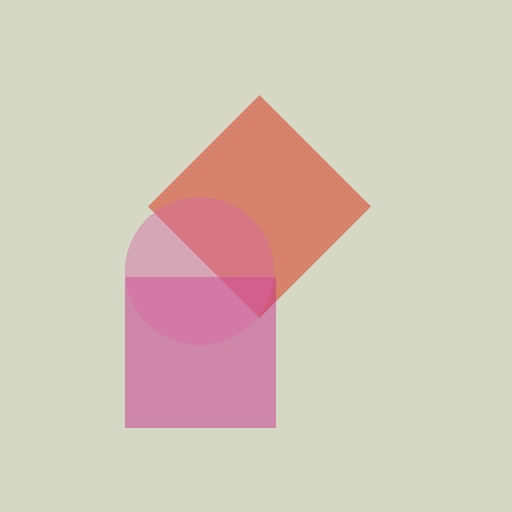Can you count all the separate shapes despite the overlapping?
Yes, there are 3 separate shapes.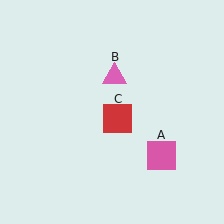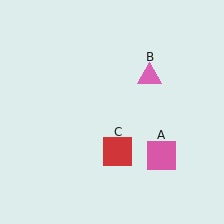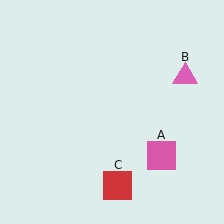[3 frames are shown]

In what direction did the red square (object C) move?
The red square (object C) moved down.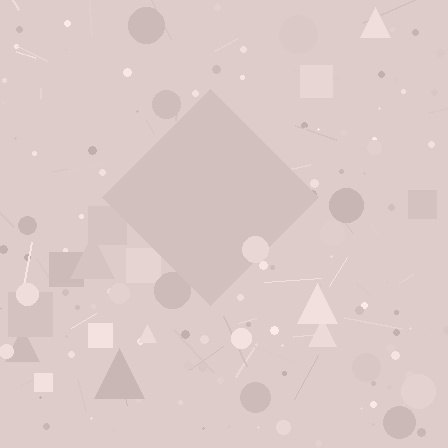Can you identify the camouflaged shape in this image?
The camouflaged shape is a diamond.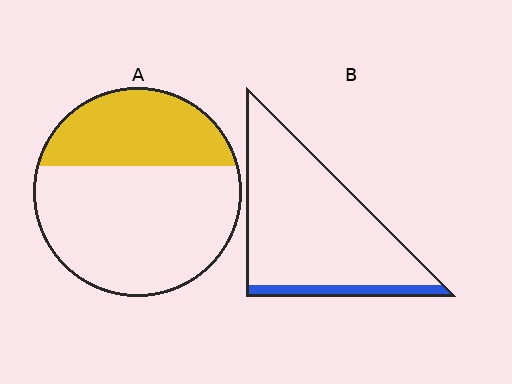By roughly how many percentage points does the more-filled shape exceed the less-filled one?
By roughly 25 percentage points (A over B).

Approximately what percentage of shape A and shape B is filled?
A is approximately 35% and B is approximately 10%.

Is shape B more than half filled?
No.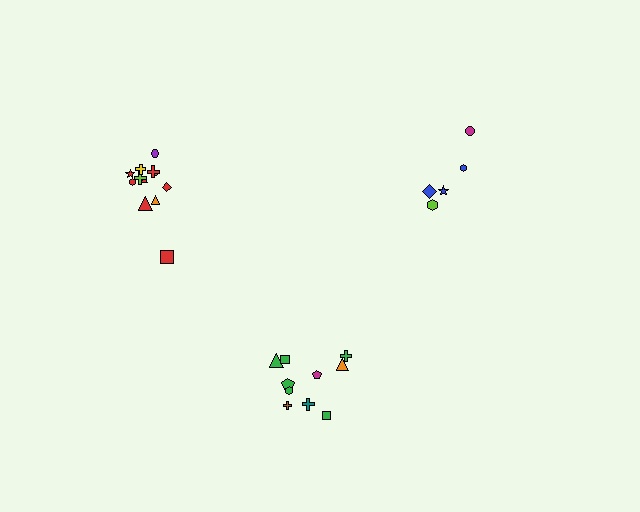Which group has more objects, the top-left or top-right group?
The top-left group.